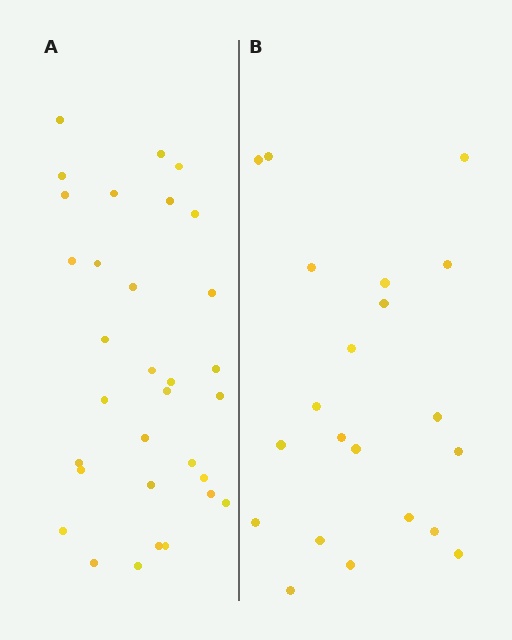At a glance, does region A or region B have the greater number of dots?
Region A (the left region) has more dots.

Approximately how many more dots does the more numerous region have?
Region A has roughly 12 or so more dots than region B.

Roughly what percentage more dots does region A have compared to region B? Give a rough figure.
About 50% more.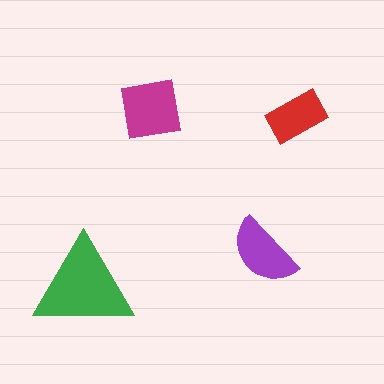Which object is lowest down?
The green triangle is bottommost.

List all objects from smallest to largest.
The red rectangle, the purple semicircle, the magenta square, the green triangle.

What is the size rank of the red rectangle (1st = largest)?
4th.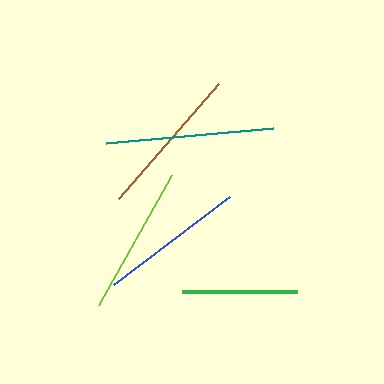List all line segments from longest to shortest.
From longest to shortest: teal, brown, lime, blue, green.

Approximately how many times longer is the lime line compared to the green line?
The lime line is approximately 1.3 times the length of the green line.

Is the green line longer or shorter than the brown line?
The brown line is longer than the green line.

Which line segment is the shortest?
The green line is the shortest at approximately 116 pixels.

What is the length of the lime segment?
The lime segment is approximately 149 pixels long.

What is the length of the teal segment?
The teal segment is approximately 167 pixels long.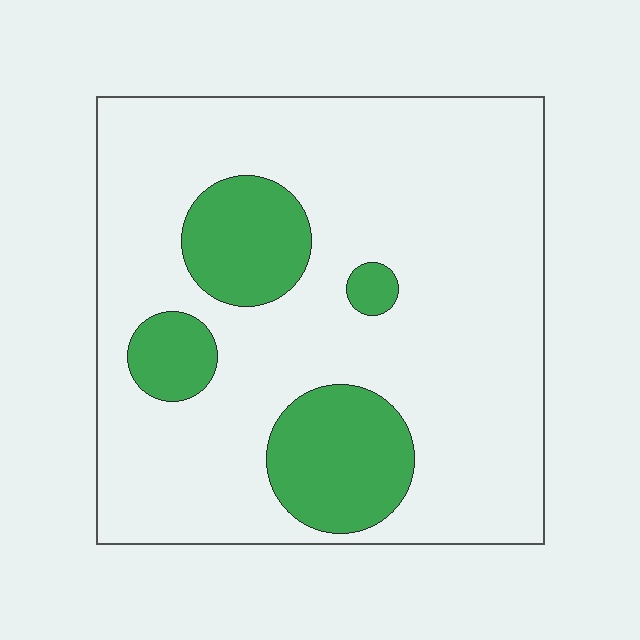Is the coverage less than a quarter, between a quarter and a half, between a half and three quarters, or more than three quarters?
Less than a quarter.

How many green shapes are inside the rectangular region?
4.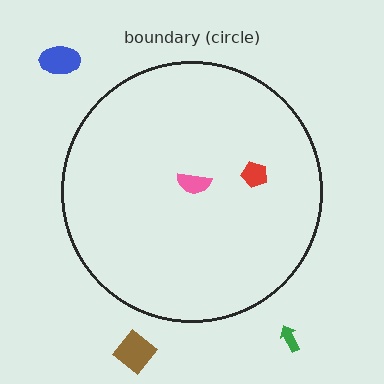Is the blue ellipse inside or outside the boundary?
Outside.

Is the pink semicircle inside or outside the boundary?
Inside.